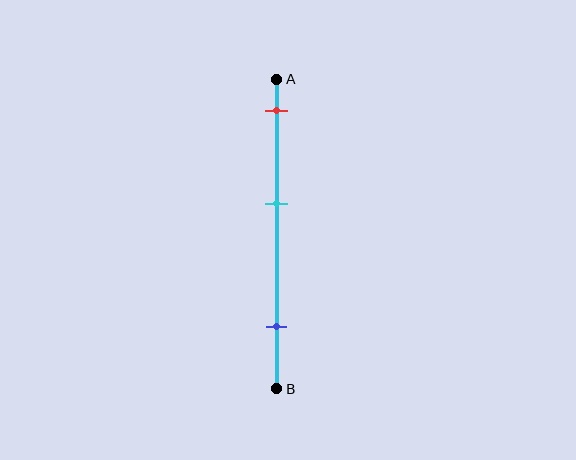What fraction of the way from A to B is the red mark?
The red mark is approximately 10% (0.1) of the way from A to B.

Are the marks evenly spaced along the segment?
Yes, the marks are approximately evenly spaced.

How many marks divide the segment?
There are 3 marks dividing the segment.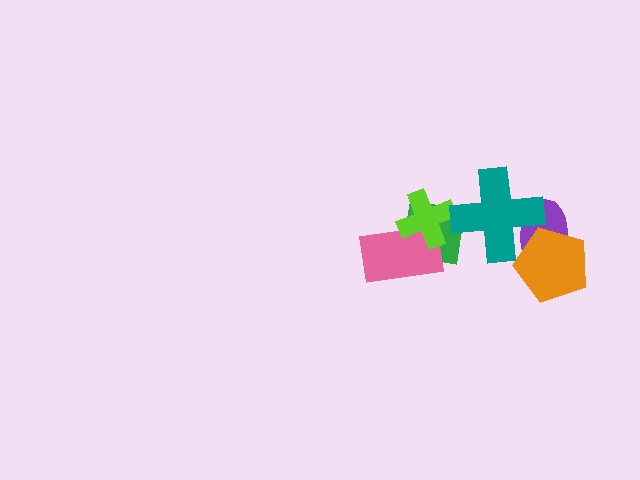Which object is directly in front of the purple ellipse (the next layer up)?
The orange pentagon is directly in front of the purple ellipse.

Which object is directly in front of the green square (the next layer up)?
The pink rectangle is directly in front of the green square.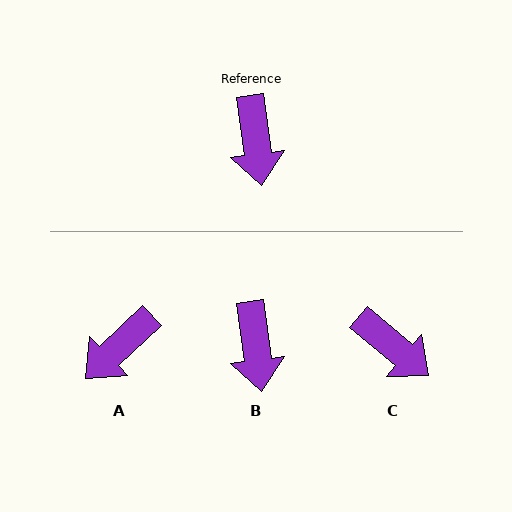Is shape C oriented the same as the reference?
No, it is off by about 43 degrees.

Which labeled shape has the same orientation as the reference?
B.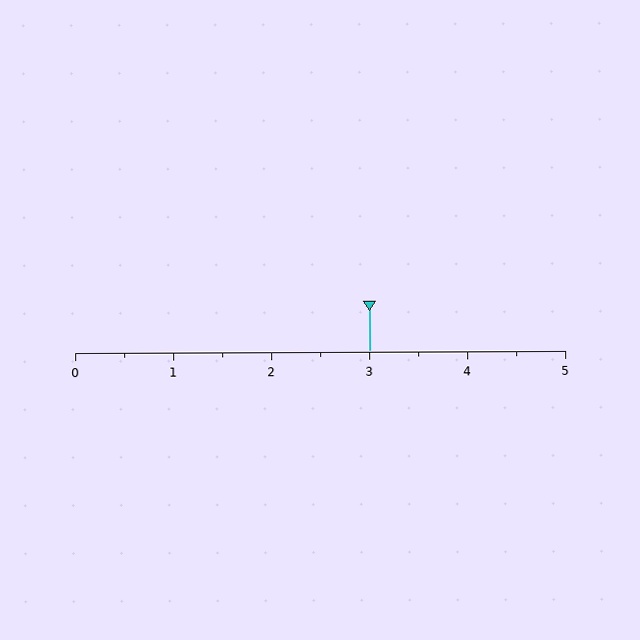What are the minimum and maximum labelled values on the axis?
The axis runs from 0 to 5.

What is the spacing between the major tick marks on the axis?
The major ticks are spaced 1 apart.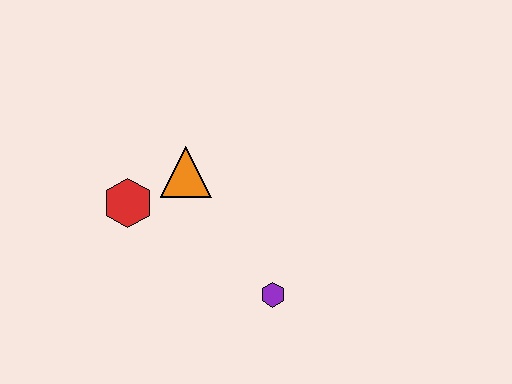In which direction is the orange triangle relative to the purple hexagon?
The orange triangle is above the purple hexagon.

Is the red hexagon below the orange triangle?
Yes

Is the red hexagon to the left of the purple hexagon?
Yes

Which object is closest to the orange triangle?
The red hexagon is closest to the orange triangle.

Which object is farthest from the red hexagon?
The purple hexagon is farthest from the red hexagon.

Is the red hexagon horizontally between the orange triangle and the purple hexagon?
No